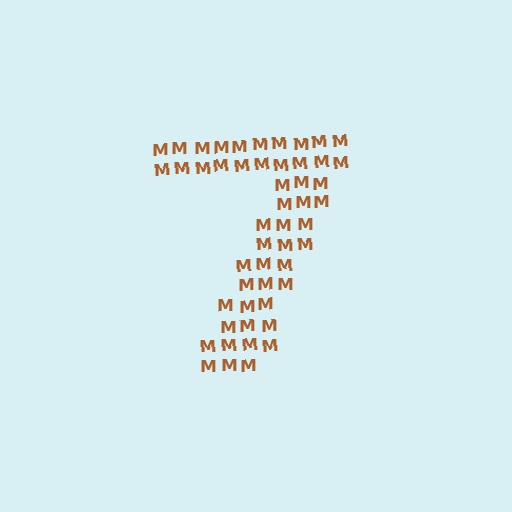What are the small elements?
The small elements are letter M's.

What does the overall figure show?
The overall figure shows the digit 7.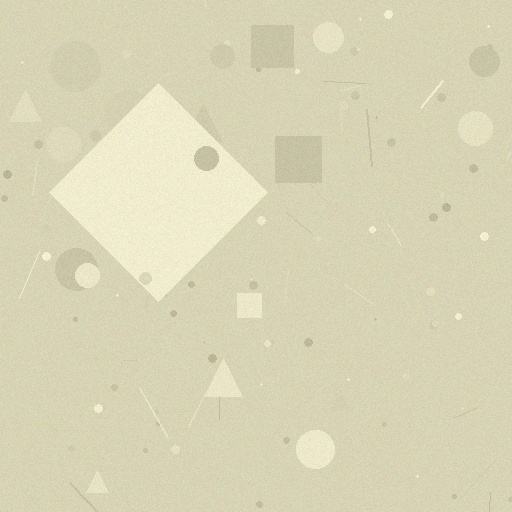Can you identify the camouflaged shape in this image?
The camouflaged shape is a diamond.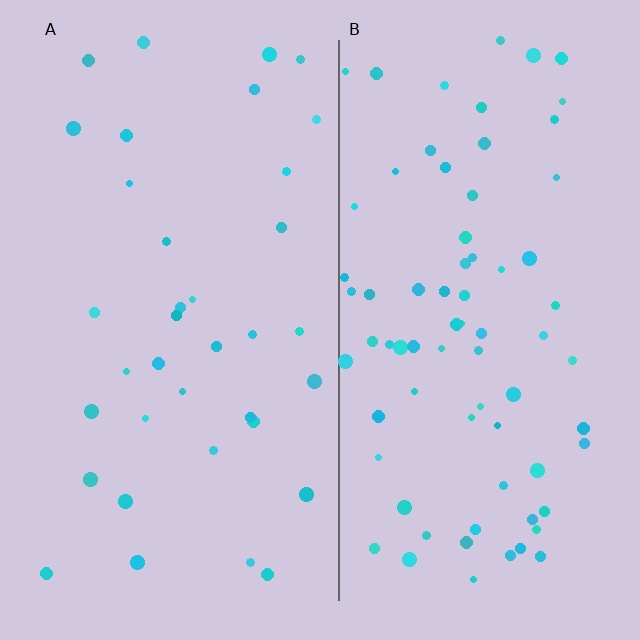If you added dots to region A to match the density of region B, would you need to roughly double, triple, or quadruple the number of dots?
Approximately double.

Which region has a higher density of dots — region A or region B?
B (the right).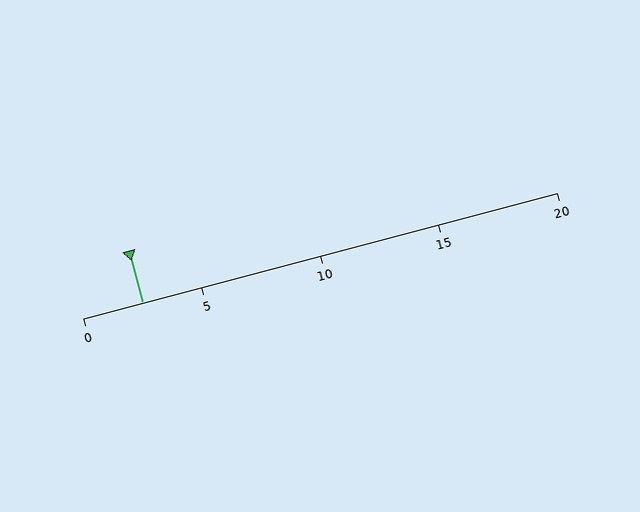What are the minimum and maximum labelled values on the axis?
The axis runs from 0 to 20.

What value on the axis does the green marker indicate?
The marker indicates approximately 2.5.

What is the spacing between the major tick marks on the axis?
The major ticks are spaced 5 apart.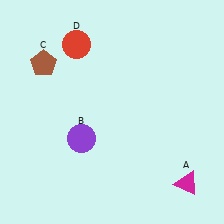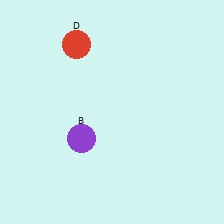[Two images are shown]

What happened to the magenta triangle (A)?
The magenta triangle (A) was removed in Image 2. It was in the bottom-right area of Image 1.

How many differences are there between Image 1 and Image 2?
There are 2 differences between the two images.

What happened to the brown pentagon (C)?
The brown pentagon (C) was removed in Image 2. It was in the top-left area of Image 1.